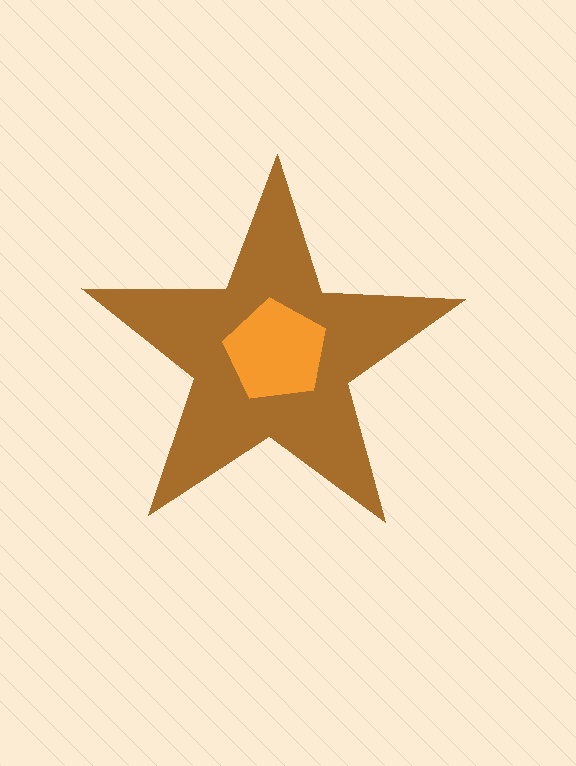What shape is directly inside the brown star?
The orange pentagon.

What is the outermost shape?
The brown star.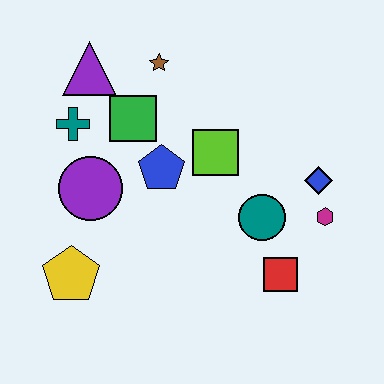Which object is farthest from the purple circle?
The magenta hexagon is farthest from the purple circle.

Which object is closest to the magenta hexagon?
The blue diamond is closest to the magenta hexagon.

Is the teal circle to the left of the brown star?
No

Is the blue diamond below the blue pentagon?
Yes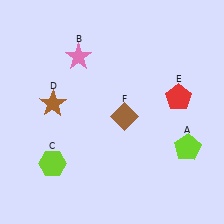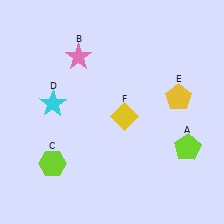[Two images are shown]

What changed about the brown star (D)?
In Image 1, D is brown. In Image 2, it changed to cyan.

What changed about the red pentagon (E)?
In Image 1, E is red. In Image 2, it changed to yellow.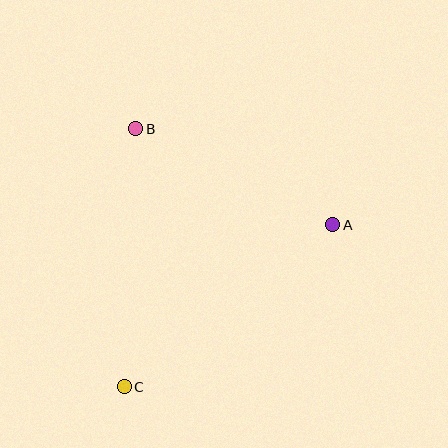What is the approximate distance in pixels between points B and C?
The distance between B and C is approximately 258 pixels.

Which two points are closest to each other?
Points A and B are closest to each other.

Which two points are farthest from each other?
Points A and C are farthest from each other.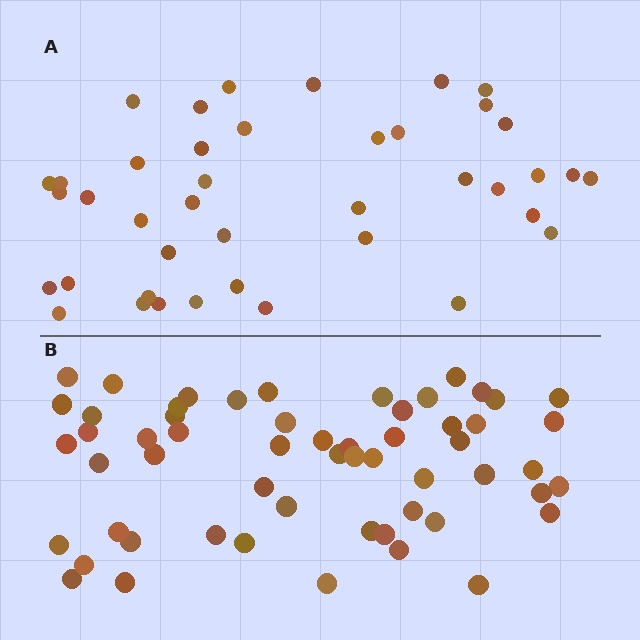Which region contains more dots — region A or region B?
Region B (the bottom region) has more dots.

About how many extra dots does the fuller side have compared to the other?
Region B has approximately 15 more dots than region A.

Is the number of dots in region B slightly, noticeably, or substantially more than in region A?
Region B has noticeably more, but not dramatically so. The ratio is roughly 1.4 to 1.